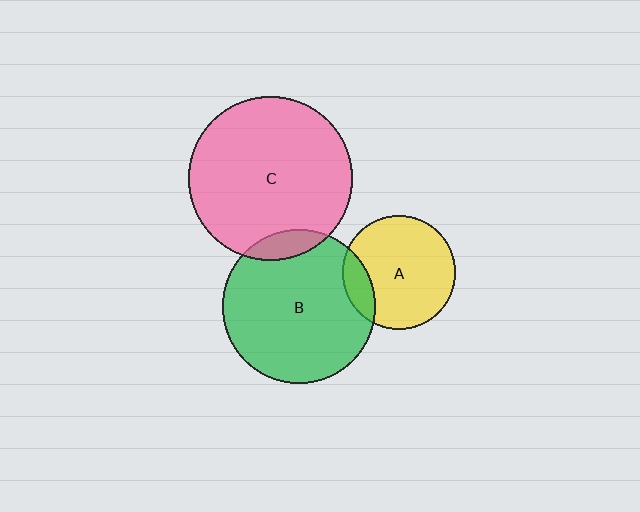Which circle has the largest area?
Circle C (pink).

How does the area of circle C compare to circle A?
Approximately 2.1 times.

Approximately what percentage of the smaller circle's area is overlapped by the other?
Approximately 10%.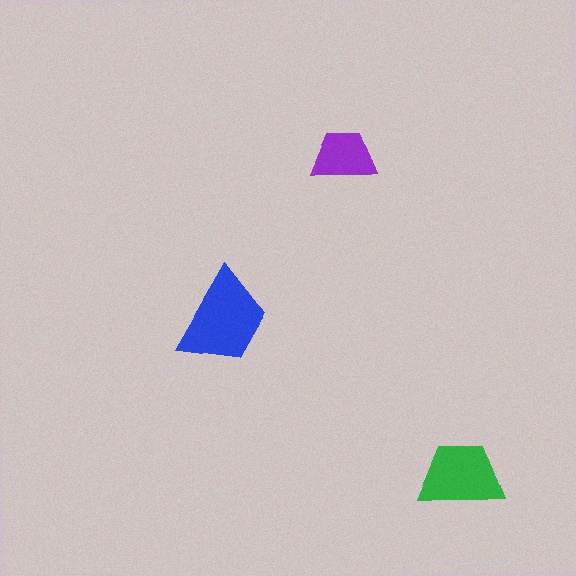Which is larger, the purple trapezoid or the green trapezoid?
The green one.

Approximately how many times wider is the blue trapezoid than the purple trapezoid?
About 1.5 times wider.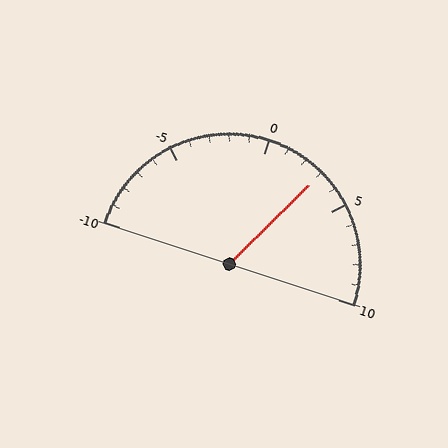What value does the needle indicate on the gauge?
The needle indicates approximately 3.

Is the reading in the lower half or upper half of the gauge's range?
The reading is in the upper half of the range (-10 to 10).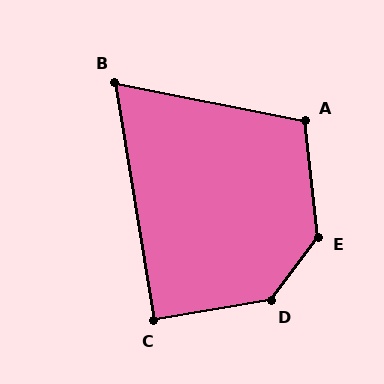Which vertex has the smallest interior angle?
B, at approximately 69 degrees.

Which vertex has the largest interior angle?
E, at approximately 137 degrees.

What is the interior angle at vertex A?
Approximately 107 degrees (obtuse).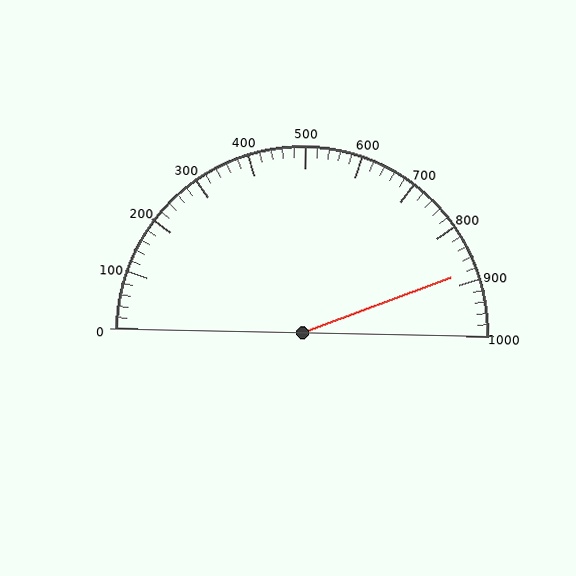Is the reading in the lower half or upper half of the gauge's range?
The reading is in the upper half of the range (0 to 1000).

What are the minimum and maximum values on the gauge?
The gauge ranges from 0 to 1000.